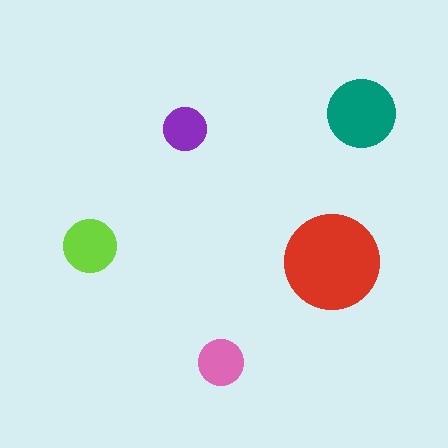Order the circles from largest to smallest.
the red one, the teal one, the lime one, the pink one, the purple one.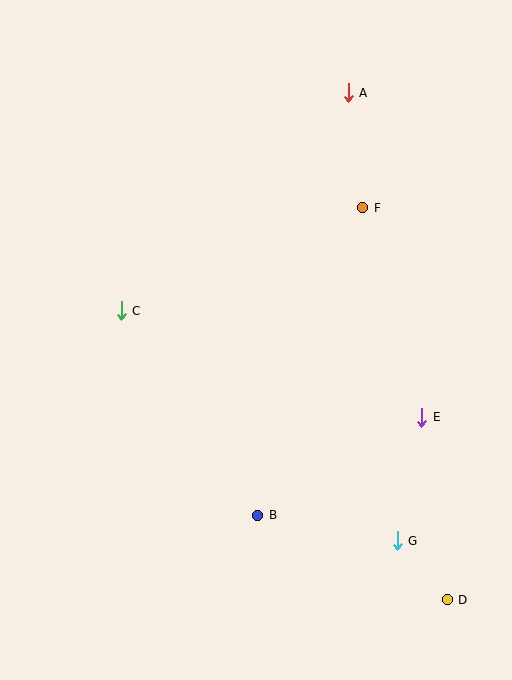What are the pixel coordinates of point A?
Point A is at (348, 93).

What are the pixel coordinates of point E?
Point E is at (422, 417).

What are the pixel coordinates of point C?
Point C is at (121, 311).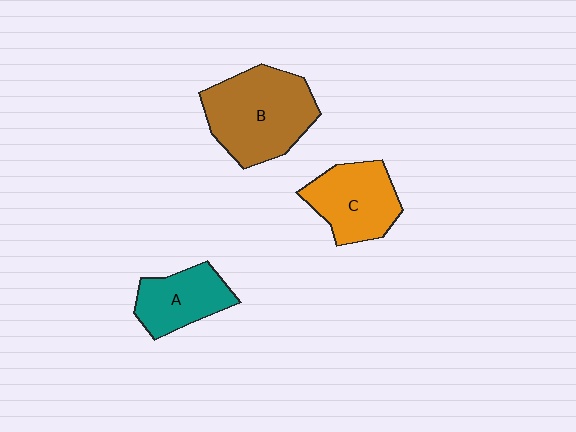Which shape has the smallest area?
Shape A (teal).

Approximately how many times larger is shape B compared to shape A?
Approximately 1.7 times.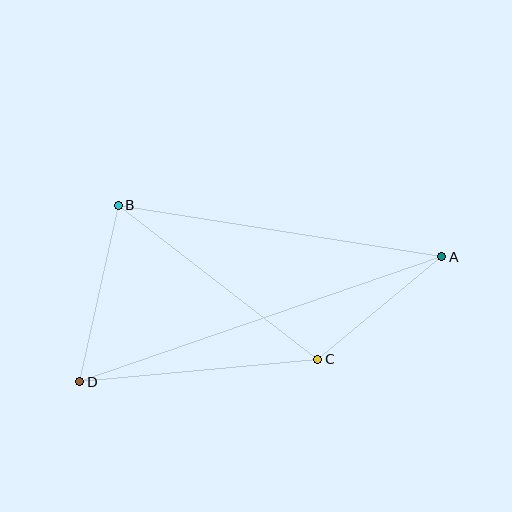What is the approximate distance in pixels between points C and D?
The distance between C and D is approximately 239 pixels.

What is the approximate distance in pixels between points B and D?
The distance between B and D is approximately 181 pixels.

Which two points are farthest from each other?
Points A and D are farthest from each other.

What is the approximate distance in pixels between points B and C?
The distance between B and C is approximately 252 pixels.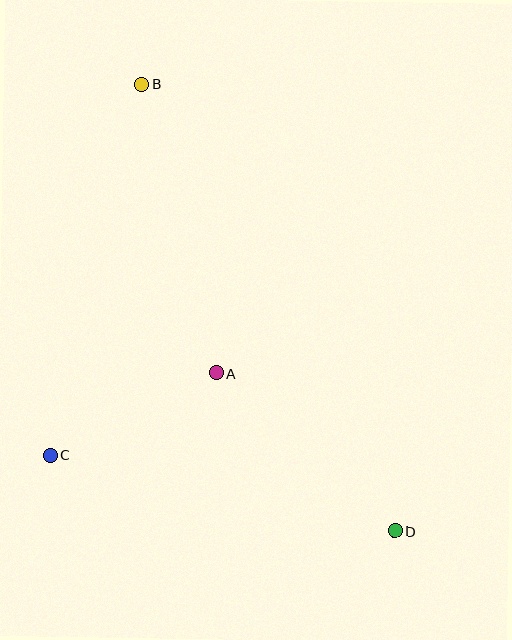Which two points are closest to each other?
Points A and C are closest to each other.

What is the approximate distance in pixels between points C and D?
The distance between C and D is approximately 353 pixels.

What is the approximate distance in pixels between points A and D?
The distance between A and D is approximately 238 pixels.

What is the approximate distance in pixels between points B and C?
The distance between B and C is approximately 381 pixels.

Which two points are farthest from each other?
Points B and D are farthest from each other.